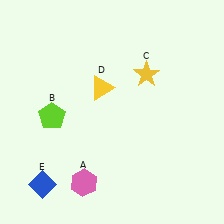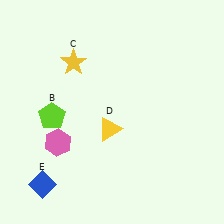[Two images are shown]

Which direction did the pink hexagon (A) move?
The pink hexagon (A) moved up.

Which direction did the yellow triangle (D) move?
The yellow triangle (D) moved down.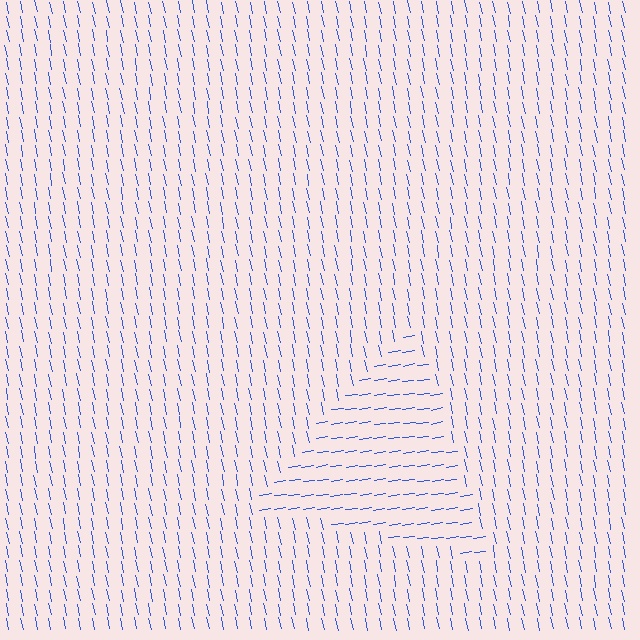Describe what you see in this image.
The image is filled with small blue line segments. A triangle region in the image has lines oriented differently from the surrounding lines, creating a visible texture boundary.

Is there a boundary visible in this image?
Yes, there is a texture boundary formed by a change in line orientation.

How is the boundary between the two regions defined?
The boundary is defined purely by a change in line orientation (approximately 86 degrees difference). All lines are the same color and thickness.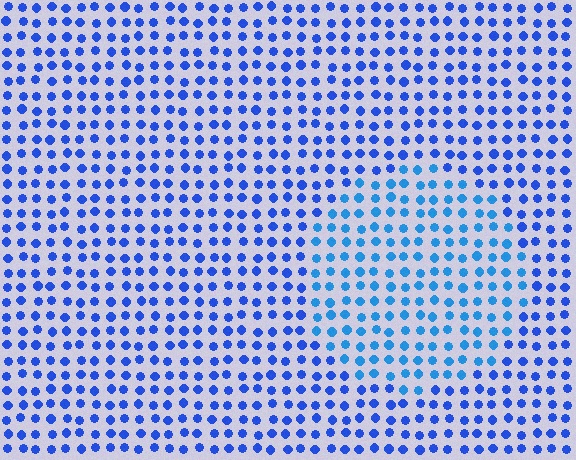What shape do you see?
I see a circle.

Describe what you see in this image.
The image is filled with small blue elements in a uniform arrangement. A circle-shaped region is visible where the elements are tinted to a slightly different hue, forming a subtle color boundary.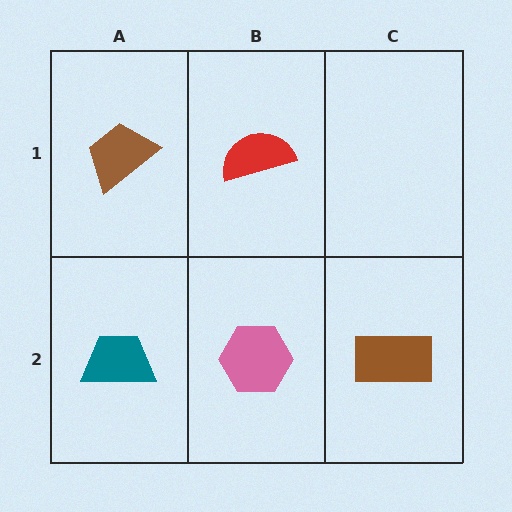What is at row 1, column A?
A brown trapezoid.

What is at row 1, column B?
A red semicircle.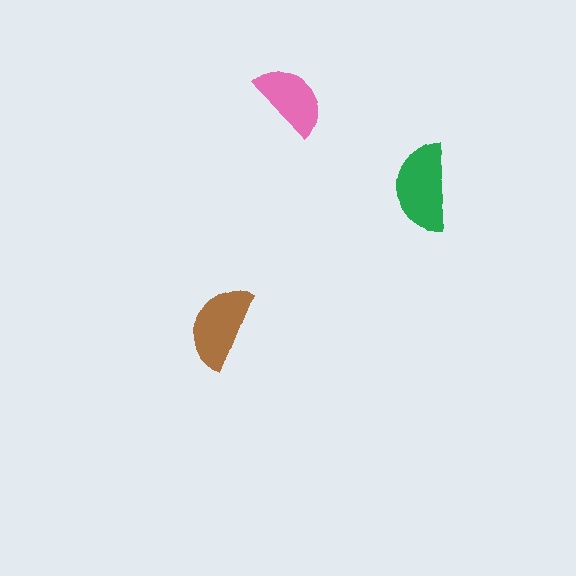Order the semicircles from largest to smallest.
the green one, the brown one, the pink one.